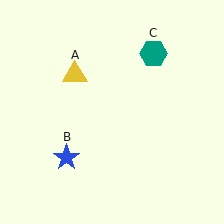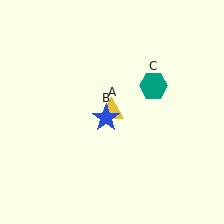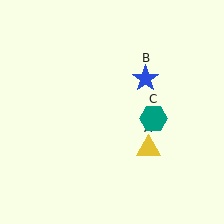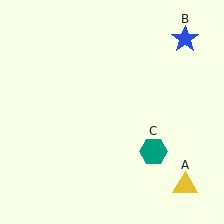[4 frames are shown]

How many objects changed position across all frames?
3 objects changed position: yellow triangle (object A), blue star (object B), teal hexagon (object C).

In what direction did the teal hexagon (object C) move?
The teal hexagon (object C) moved down.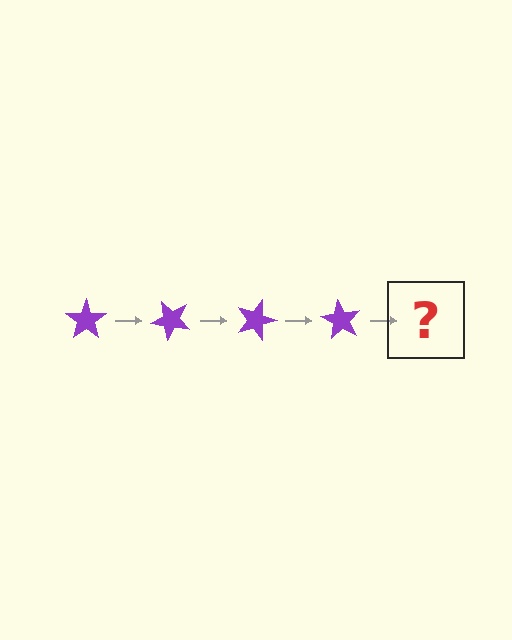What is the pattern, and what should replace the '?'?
The pattern is that the star rotates 45 degrees each step. The '?' should be a purple star rotated 180 degrees.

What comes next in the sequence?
The next element should be a purple star rotated 180 degrees.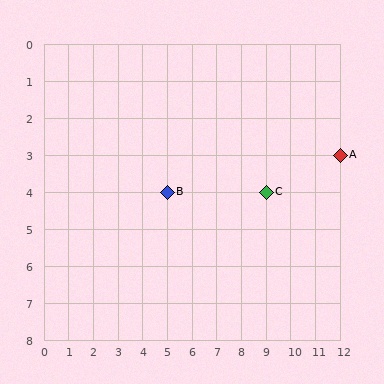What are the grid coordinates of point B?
Point B is at grid coordinates (5, 4).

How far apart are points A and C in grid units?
Points A and C are 3 columns and 1 row apart (about 3.2 grid units diagonally).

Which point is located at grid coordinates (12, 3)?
Point A is at (12, 3).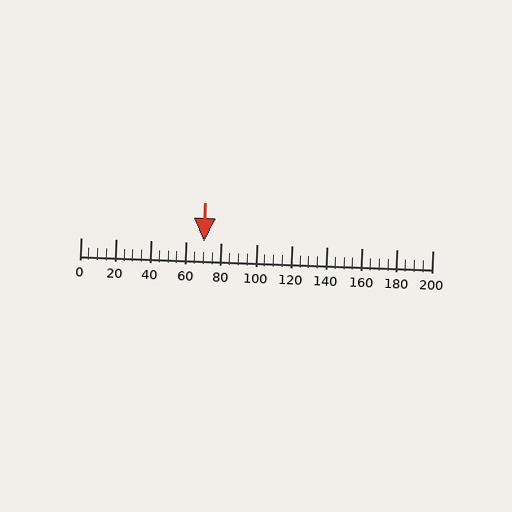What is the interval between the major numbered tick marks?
The major tick marks are spaced 20 units apart.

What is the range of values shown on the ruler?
The ruler shows values from 0 to 200.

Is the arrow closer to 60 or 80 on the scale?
The arrow is closer to 80.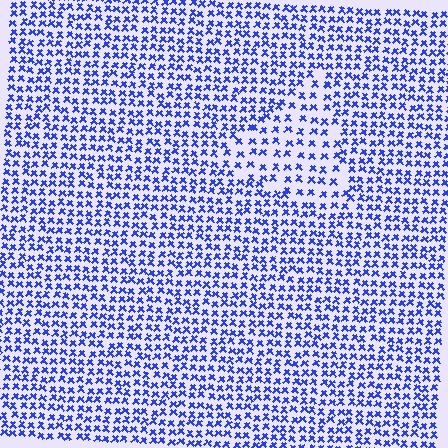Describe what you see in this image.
The image contains small blue elements arranged at two different densities. A triangle-shaped region is visible where the elements are less densely packed than the surrounding area.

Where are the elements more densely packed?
The elements are more densely packed outside the triangle boundary.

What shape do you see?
I see a triangle.